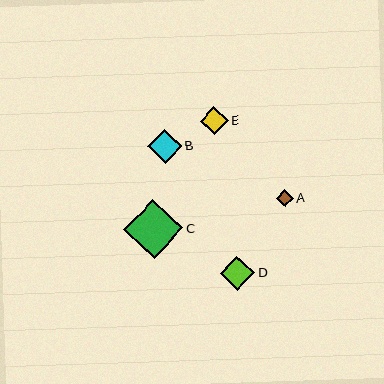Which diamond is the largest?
Diamond C is the largest with a size of approximately 59 pixels.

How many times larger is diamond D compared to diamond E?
Diamond D is approximately 1.2 times the size of diamond E.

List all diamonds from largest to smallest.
From largest to smallest: C, D, B, E, A.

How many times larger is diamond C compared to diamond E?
Diamond C is approximately 2.1 times the size of diamond E.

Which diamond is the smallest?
Diamond A is the smallest with a size of approximately 17 pixels.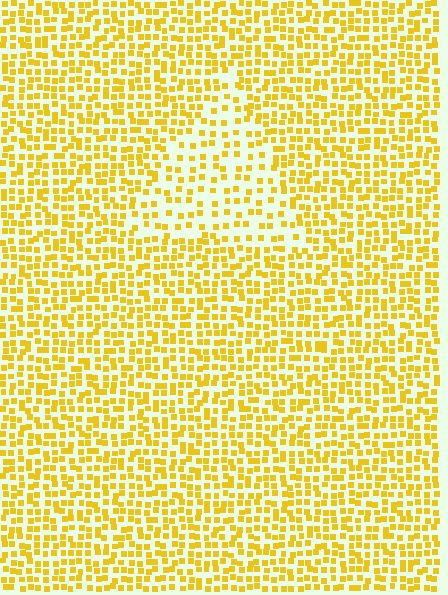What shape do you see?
I see a triangle.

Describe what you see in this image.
The image contains small yellow elements arranged at two different densities. A triangle-shaped region is visible where the elements are less densely packed than the surrounding area.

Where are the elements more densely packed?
The elements are more densely packed outside the triangle boundary.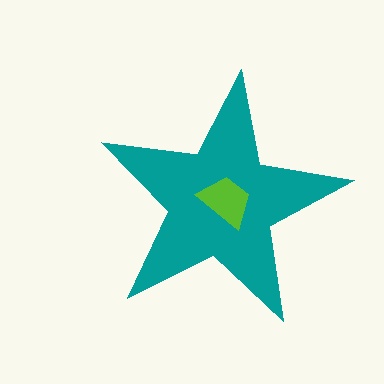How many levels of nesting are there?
2.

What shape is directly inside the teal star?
The lime trapezoid.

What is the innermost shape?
The lime trapezoid.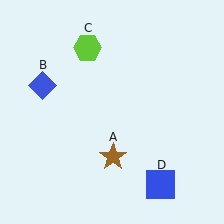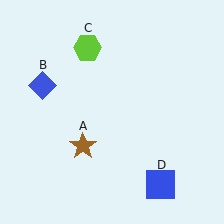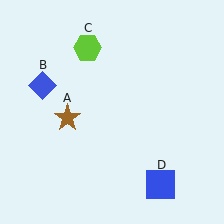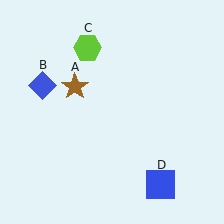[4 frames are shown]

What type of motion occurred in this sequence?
The brown star (object A) rotated clockwise around the center of the scene.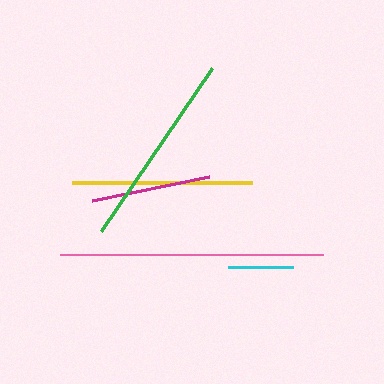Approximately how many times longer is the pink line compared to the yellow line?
The pink line is approximately 1.5 times the length of the yellow line.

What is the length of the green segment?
The green segment is approximately 197 pixels long.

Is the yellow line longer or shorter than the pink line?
The pink line is longer than the yellow line.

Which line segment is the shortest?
The cyan line is the shortest at approximately 65 pixels.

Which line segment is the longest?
The pink line is the longest at approximately 263 pixels.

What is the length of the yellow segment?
The yellow segment is approximately 180 pixels long.